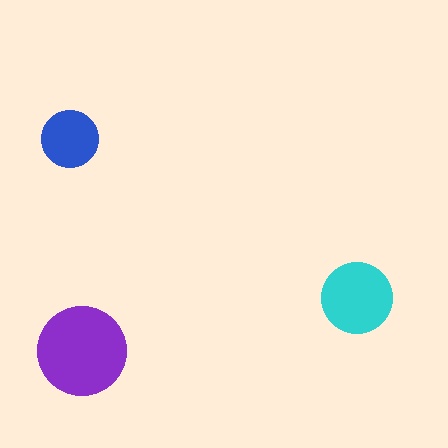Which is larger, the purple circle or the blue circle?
The purple one.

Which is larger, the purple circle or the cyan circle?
The purple one.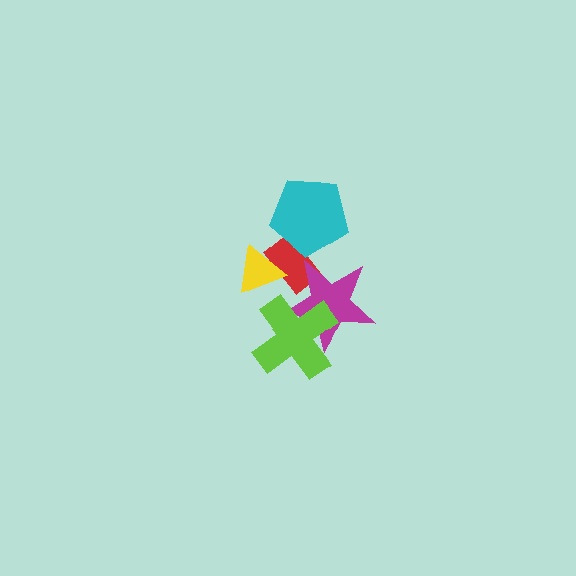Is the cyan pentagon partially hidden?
No, no other shape covers it.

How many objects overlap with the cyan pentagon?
1 object overlaps with the cyan pentagon.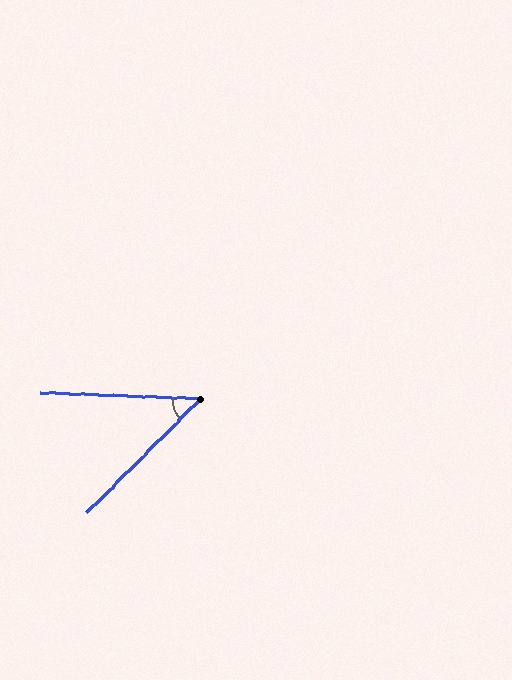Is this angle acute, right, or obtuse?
It is acute.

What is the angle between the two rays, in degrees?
Approximately 47 degrees.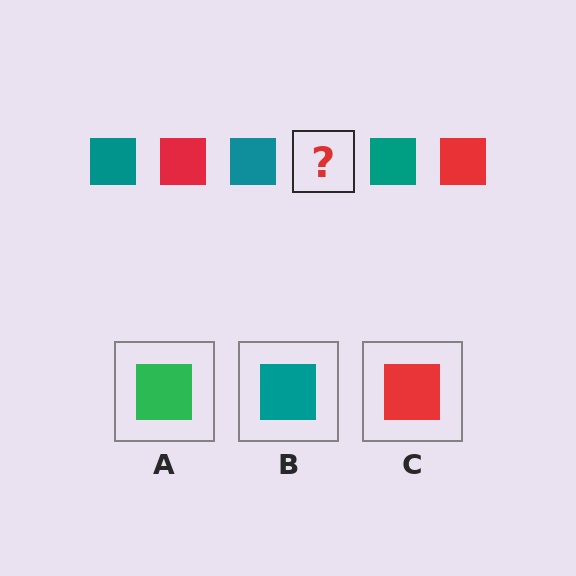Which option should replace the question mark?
Option C.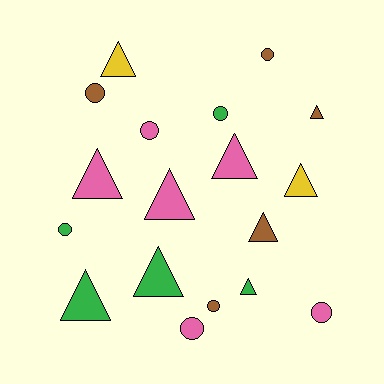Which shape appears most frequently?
Triangle, with 10 objects.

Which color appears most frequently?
Pink, with 6 objects.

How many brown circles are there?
There are 3 brown circles.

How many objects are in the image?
There are 18 objects.